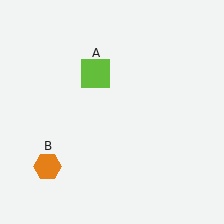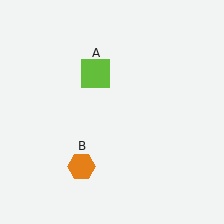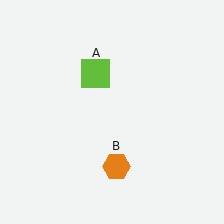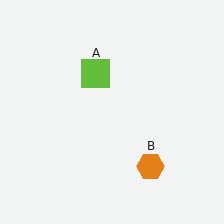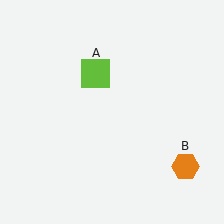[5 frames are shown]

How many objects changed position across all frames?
1 object changed position: orange hexagon (object B).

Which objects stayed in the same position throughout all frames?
Lime square (object A) remained stationary.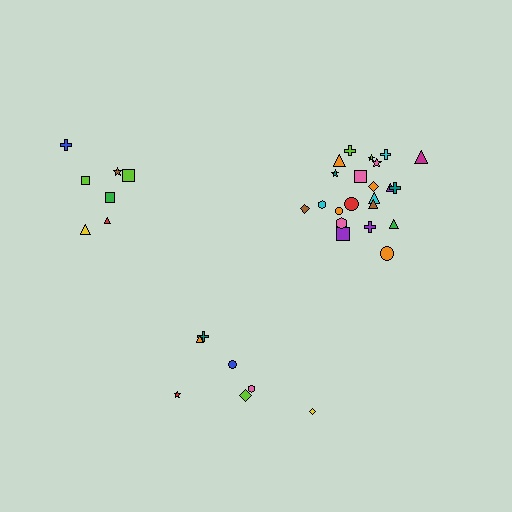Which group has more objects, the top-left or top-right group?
The top-right group.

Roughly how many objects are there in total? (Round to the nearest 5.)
Roughly 35 objects in total.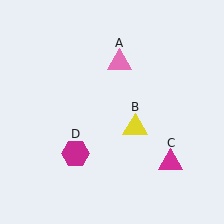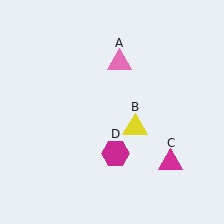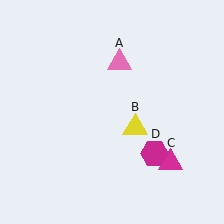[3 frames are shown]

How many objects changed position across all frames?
1 object changed position: magenta hexagon (object D).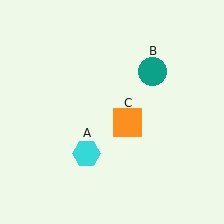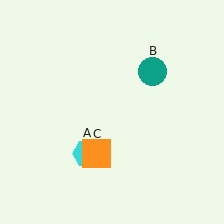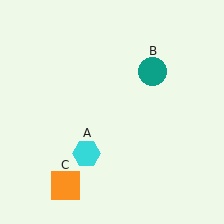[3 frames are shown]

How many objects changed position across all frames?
1 object changed position: orange square (object C).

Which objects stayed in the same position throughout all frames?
Cyan hexagon (object A) and teal circle (object B) remained stationary.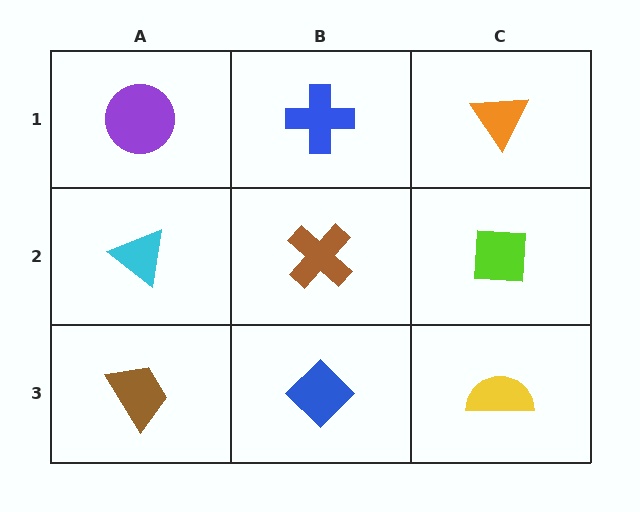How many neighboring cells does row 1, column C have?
2.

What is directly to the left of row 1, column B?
A purple circle.